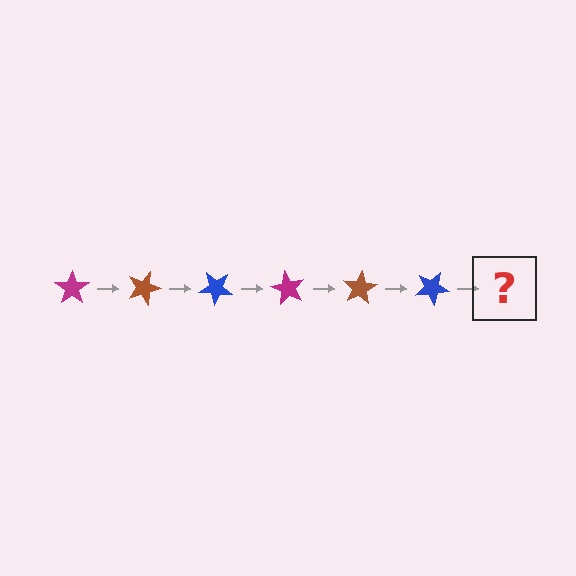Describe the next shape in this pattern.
It should be a magenta star, rotated 120 degrees from the start.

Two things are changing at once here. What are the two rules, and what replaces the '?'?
The two rules are that it rotates 20 degrees each step and the color cycles through magenta, brown, and blue. The '?' should be a magenta star, rotated 120 degrees from the start.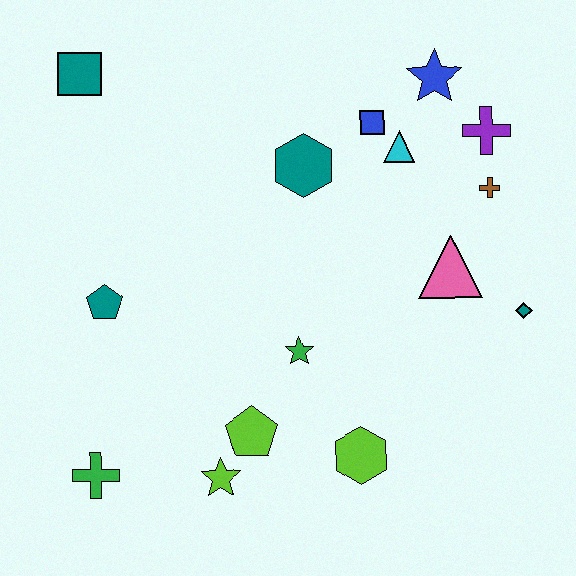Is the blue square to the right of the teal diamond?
No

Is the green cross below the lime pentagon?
Yes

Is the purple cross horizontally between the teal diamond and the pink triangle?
Yes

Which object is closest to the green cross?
The lime star is closest to the green cross.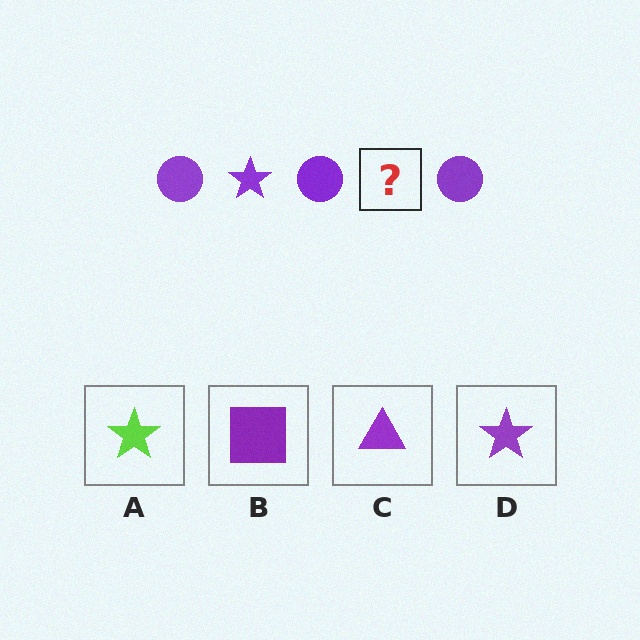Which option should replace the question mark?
Option D.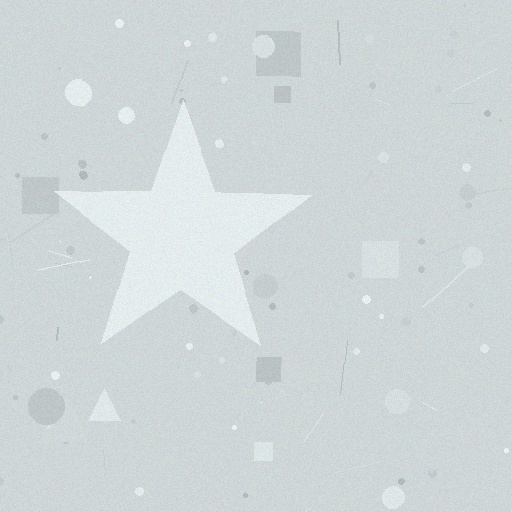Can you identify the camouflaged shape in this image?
The camouflaged shape is a star.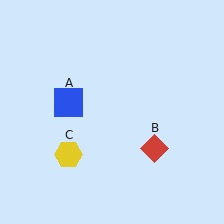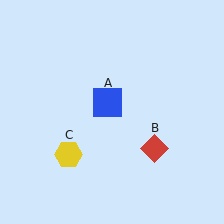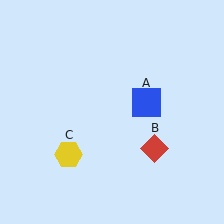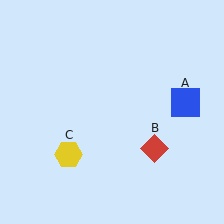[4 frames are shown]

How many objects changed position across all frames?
1 object changed position: blue square (object A).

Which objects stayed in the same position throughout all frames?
Red diamond (object B) and yellow hexagon (object C) remained stationary.